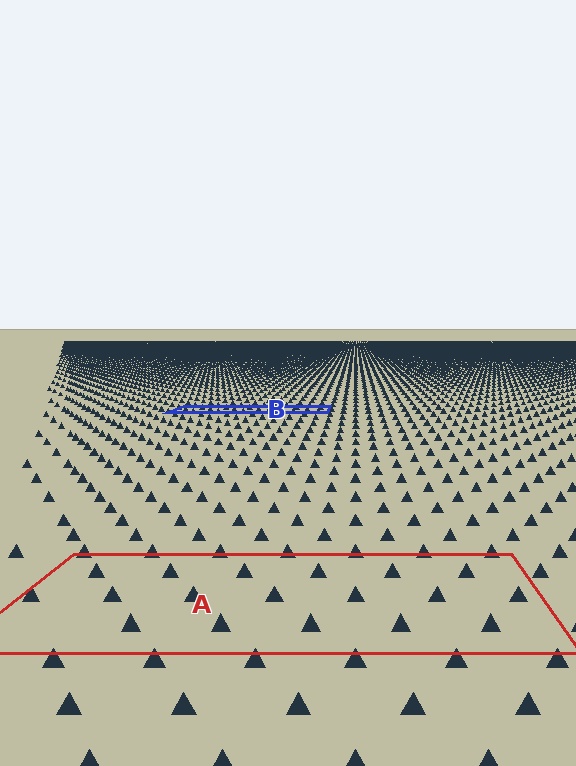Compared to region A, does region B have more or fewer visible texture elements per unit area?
Region B has more texture elements per unit area — they are packed more densely because it is farther away.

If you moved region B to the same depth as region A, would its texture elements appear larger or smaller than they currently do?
They would appear larger. At a closer depth, the same texture elements are projected at a bigger on-screen size.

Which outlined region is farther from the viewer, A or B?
Region B is farther from the viewer — the texture elements inside it appear smaller and more densely packed.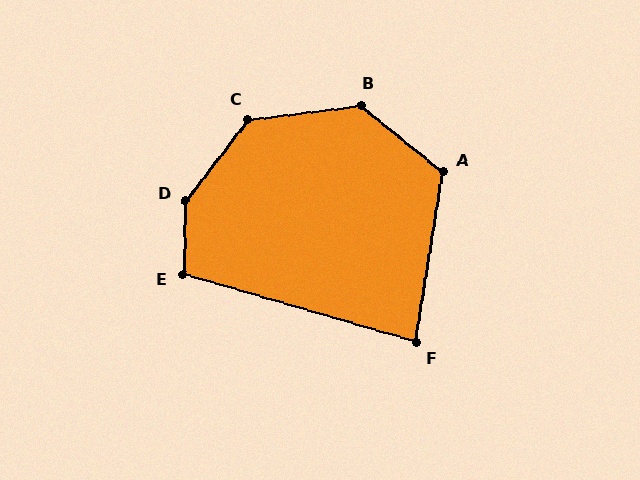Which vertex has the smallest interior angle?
F, at approximately 83 degrees.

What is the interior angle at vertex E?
Approximately 105 degrees (obtuse).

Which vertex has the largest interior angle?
D, at approximately 143 degrees.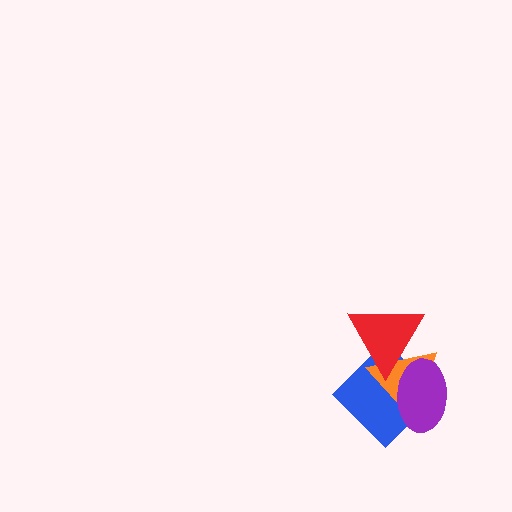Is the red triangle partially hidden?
Yes, it is partially covered by another shape.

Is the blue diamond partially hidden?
Yes, it is partially covered by another shape.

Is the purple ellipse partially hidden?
No, no other shape covers it.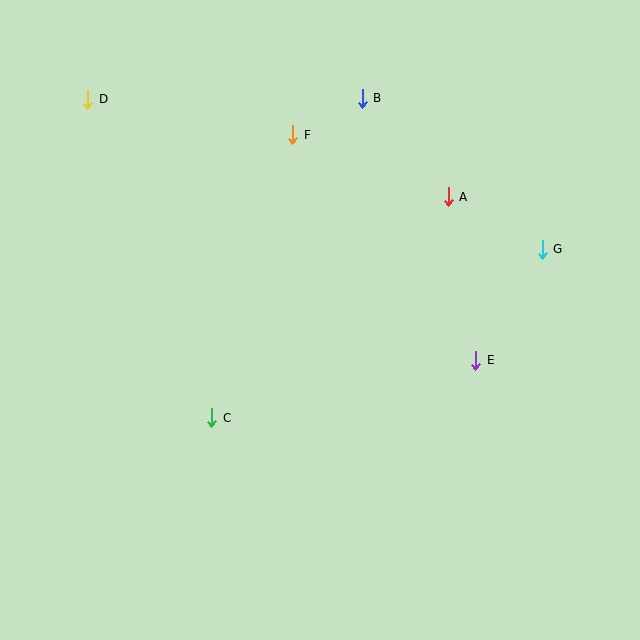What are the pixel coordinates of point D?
Point D is at (88, 99).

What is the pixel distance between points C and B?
The distance between C and B is 353 pixels.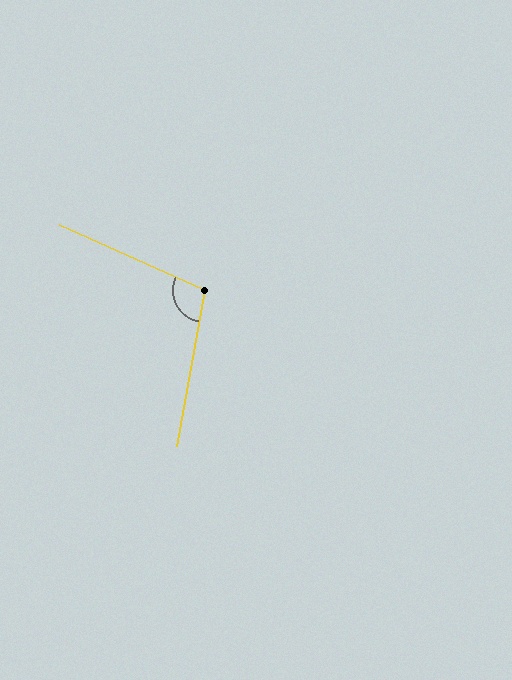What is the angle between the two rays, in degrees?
Approximately 104 degrees.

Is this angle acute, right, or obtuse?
It is obtuse.